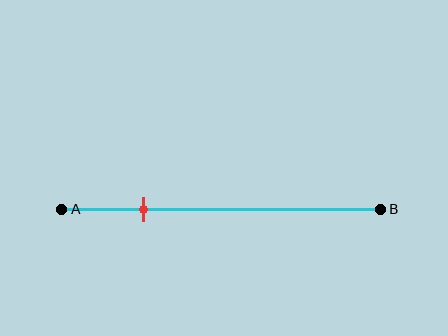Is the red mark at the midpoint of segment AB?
No, the mark is at about 25% from A, not at the 50% midpoint.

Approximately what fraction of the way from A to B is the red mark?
The red mark is approximately 25% of the way from A to B.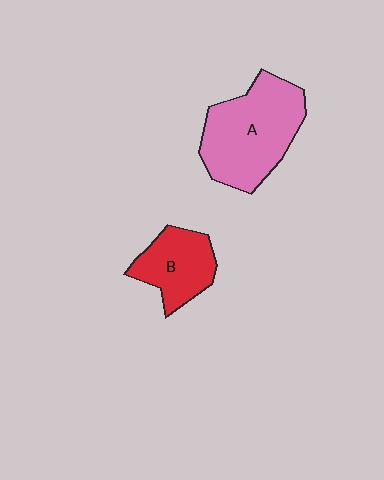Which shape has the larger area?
Shape A (pink).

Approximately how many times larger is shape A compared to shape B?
Approximately 1.7 times.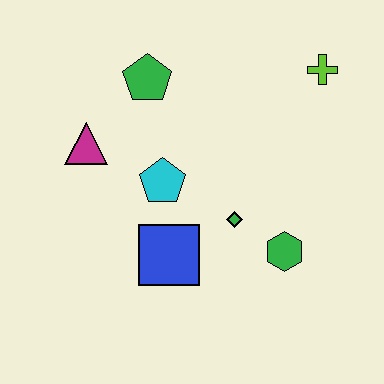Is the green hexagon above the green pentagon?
No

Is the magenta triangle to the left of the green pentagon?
Yes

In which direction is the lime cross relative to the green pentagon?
The lime cross is to the right of the green pentagon.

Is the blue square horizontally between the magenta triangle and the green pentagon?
No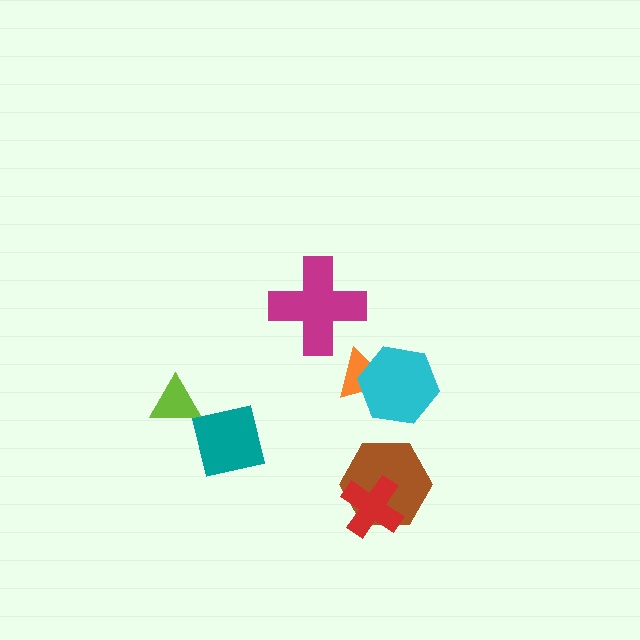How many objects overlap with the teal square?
0 objects overlap with the teal square.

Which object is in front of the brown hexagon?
The red cross is in front of the brown hexagon.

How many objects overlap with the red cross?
1 object overlaps with the red cross.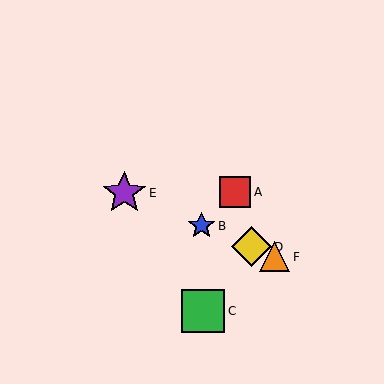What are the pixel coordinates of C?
Object C is at (203, 311).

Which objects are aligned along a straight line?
Objects B, D, E, F are aligned along a straight line.